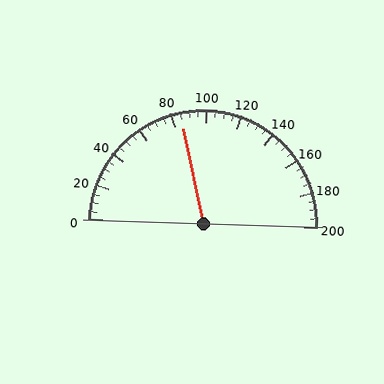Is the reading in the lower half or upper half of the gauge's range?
The reading is in the lower half of the range (0 to 200).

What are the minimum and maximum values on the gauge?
The gauge ranges from 0 to 200.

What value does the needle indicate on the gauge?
The needle indicates approximately 85.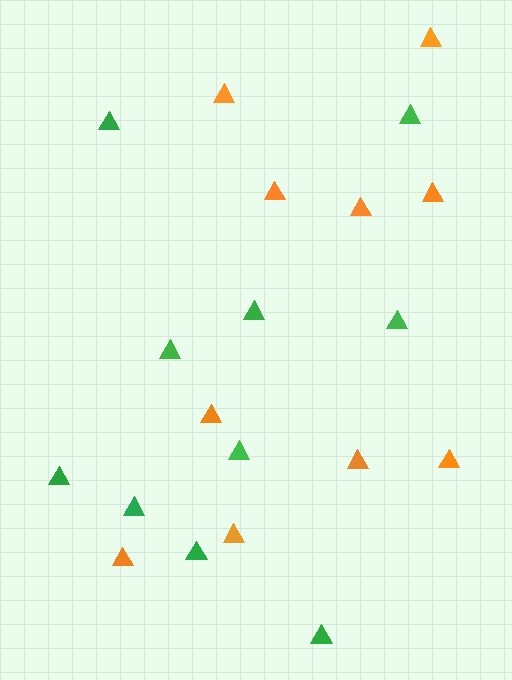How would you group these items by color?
There are 2 groups: one group of orange triangles (10) and one group of green triangles (10).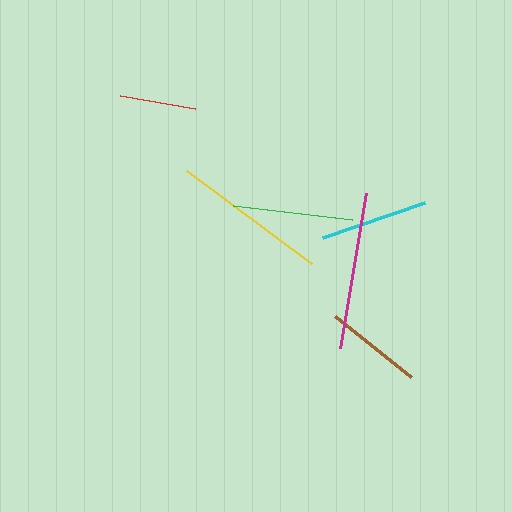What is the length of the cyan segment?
The cyan segment is approximately 107 pixels long.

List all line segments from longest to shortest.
From longest to shortest: magenta, yellow, green, cyan, brown, red.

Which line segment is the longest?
The magenta line is the longest at approximately 157 pixels.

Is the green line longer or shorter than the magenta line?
The magenta line is longer than the green line.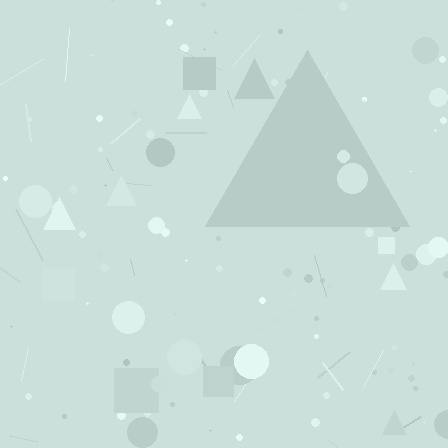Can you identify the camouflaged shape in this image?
The camouflaged shape is a triangle.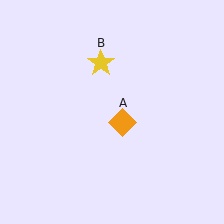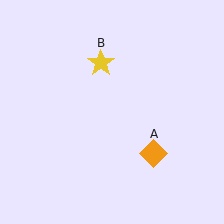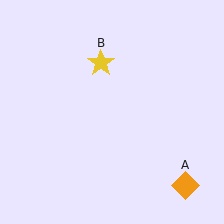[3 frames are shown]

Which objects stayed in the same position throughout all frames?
Yellow star (object B) remained stationary.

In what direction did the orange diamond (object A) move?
The orange diamond (object A) moved down and to the right.